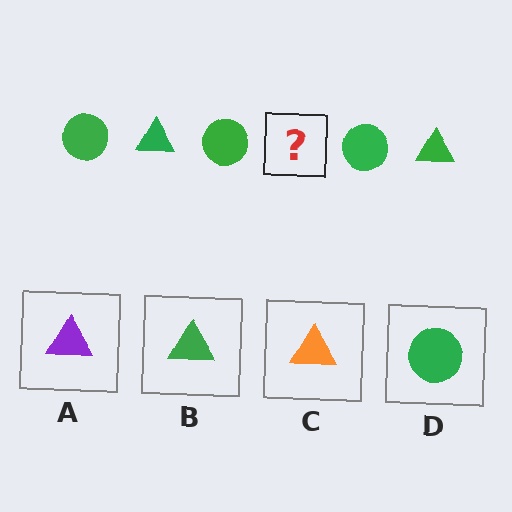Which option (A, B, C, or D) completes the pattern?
B.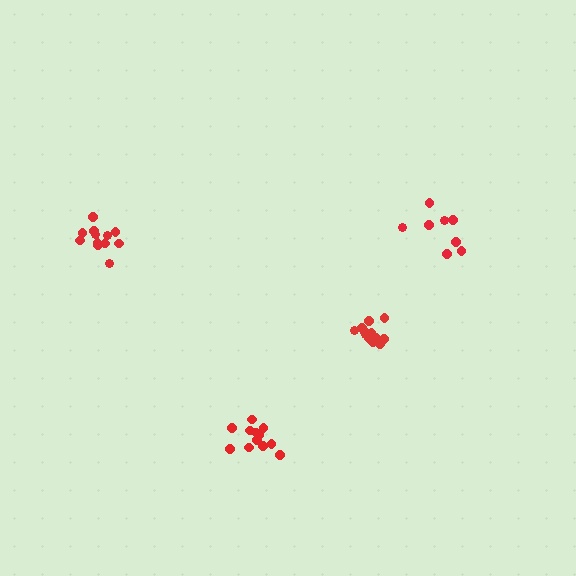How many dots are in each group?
Group 1: 13 dots, Group 2: 8 dots, Group 3: 12 dots, Group 4: 12 dots (45 total).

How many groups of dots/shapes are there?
There are 4 groups.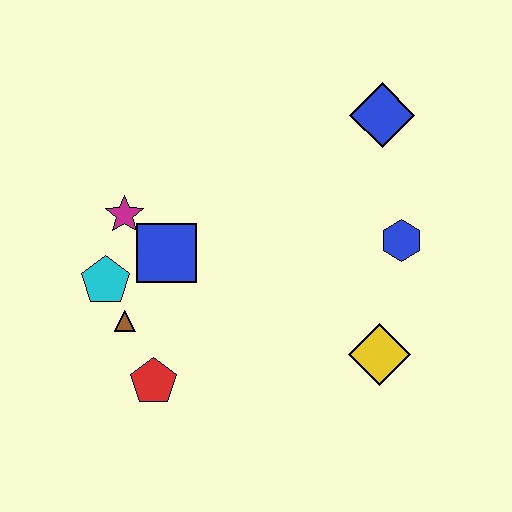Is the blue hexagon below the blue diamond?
Yes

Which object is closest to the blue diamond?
The blue hexagon is closest to the blue diamond.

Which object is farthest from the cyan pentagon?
The blue diamond is farthest from the cyan pentagon.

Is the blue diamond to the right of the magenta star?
Yes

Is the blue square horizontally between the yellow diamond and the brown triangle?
Yes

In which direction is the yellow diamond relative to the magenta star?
The yellow diamond is to the right of the magenta star.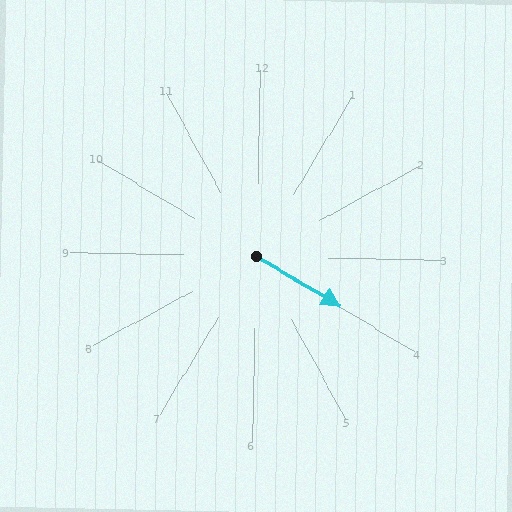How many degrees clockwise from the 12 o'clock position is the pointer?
Approximately 119 degrees.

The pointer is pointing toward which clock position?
Roughly 4 o'clock.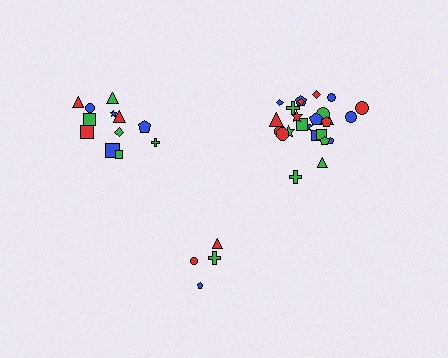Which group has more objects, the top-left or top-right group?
The top-right group.